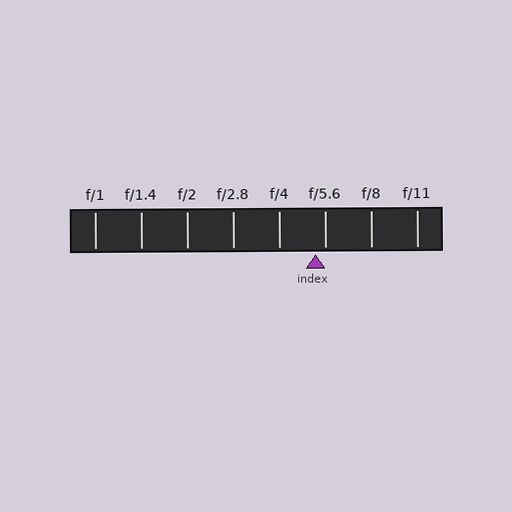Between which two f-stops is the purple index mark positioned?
The index mark is between f/4 and f/5.6.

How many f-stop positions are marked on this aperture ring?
There are 8 f-stop positions marked.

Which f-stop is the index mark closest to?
The index mark is closest to f/5.6.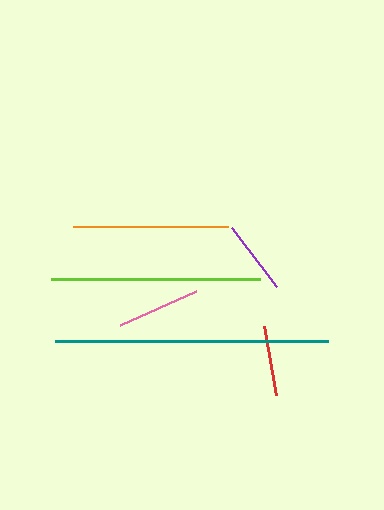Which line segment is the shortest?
The red line is the shortest at approximately 70 pixels.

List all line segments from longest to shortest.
From longest to shortest: teal, lime, orange, pink, purple, red.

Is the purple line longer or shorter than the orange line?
The orange line is longer than the purple line.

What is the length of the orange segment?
The orange segment is approximately 156 pixels long.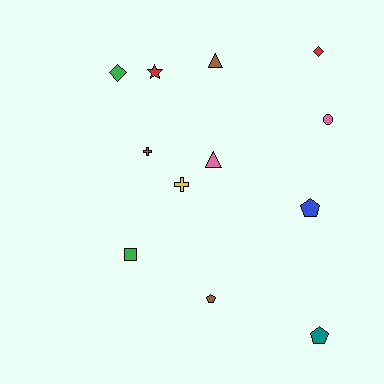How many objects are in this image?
There are 12 objects.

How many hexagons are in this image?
There are no hexagons.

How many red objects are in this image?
There are 2 red objects.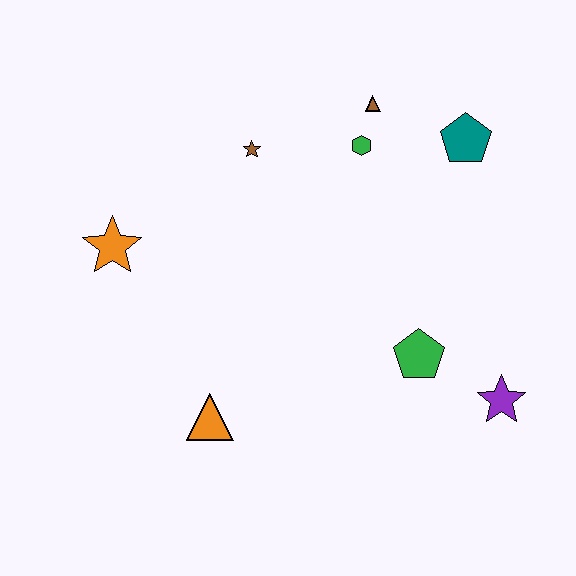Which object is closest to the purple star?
The green pentagon is closest to the purple star.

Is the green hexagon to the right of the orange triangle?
Yes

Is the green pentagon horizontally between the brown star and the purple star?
Yes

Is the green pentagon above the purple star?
Yes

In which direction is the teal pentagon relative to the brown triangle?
The teal pentagon is to the right of the brown triangle.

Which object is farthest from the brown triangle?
The orange triangle is farthest from the brown triangle.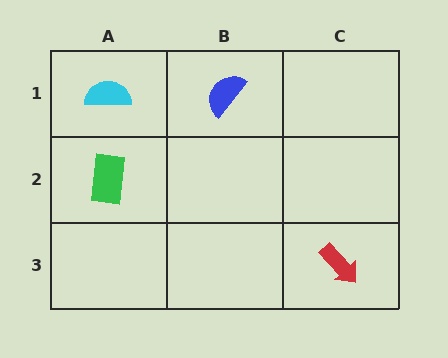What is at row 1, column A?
A cyan semicircle.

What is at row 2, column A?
A green rectangle.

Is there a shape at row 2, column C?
No, that cell is empty.